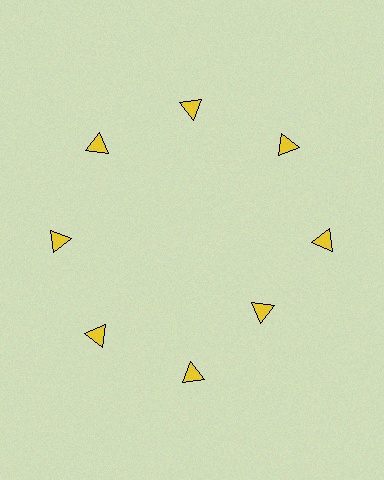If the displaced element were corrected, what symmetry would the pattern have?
It would have 8-fold rotational symmetry — the pattern would map onto itself every 45 degrees.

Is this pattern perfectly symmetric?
No. The 8 yellow triangles are arranged in a ring, but one element near the 4 o'clock position is pulled inward toward the center, breaking the 8-fold rotational symmetry.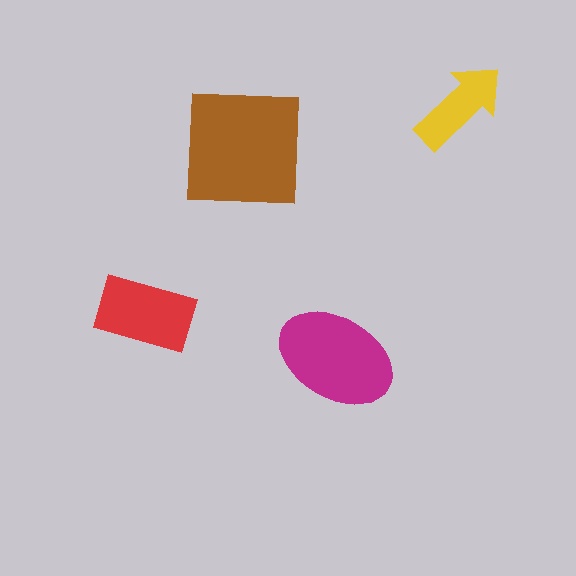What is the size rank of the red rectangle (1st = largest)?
3rd.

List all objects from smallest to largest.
The yellow arrow, the red rectangle, the magenta ellipse, the brown square.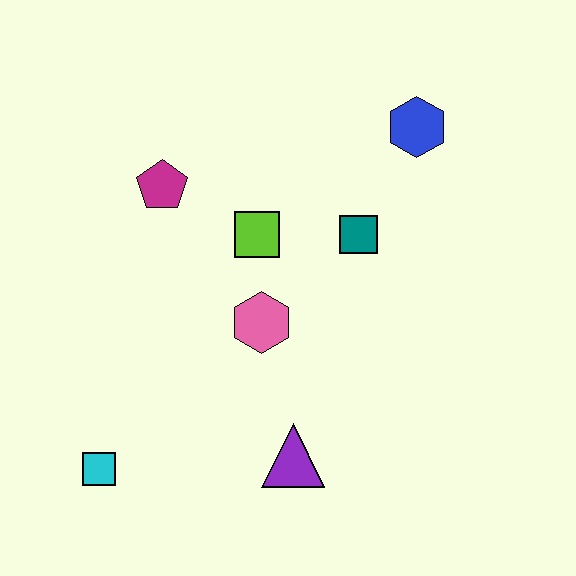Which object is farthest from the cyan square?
The blue hexagon is farthest from the cyan square.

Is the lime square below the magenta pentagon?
Yes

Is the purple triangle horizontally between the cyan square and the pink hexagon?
No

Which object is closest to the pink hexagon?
The lime square is closest to the pink hexagon.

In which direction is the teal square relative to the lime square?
The teal square is to the right of the lime square.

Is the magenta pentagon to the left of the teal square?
Yes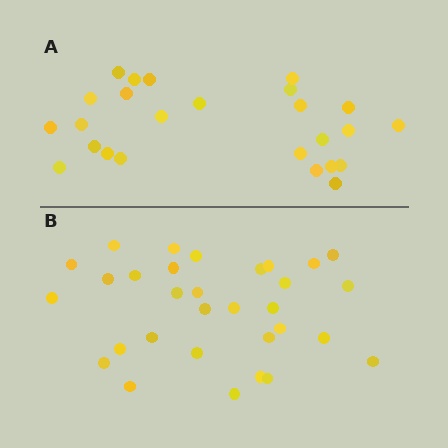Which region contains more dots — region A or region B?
Region B (the bottom region) has more dots.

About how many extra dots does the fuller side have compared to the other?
Region B has about 6 more dots than region A.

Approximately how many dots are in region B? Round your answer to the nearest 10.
About 30 dots. (The exact count is 31, which rounds to 30.)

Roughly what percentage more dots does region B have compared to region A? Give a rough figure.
About 25% more.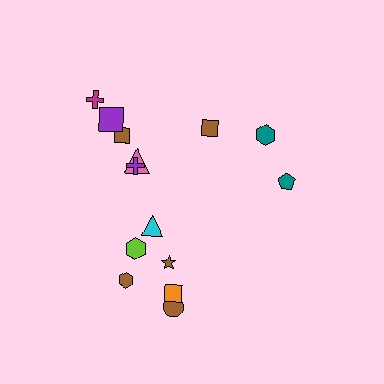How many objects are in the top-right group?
There are 3 objects.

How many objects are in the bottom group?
There are 6 objects.